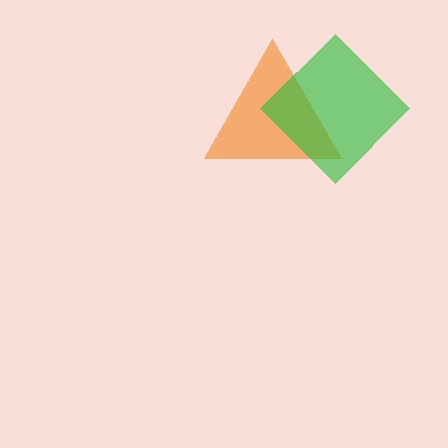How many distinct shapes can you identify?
There are 2 distinct shapes: an orange triangle, a green diamond.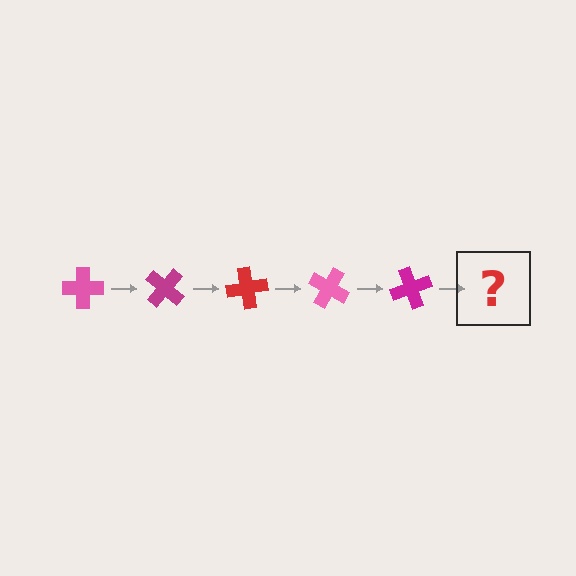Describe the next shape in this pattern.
It should be a red cross, rotated 200 degrees from the start.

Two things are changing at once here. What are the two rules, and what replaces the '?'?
The two rules are that it rotates 40 degrees each step and the color cycles through pink, magenta, and red. The '?' should be a red cross, rotated 200 degrees from the start.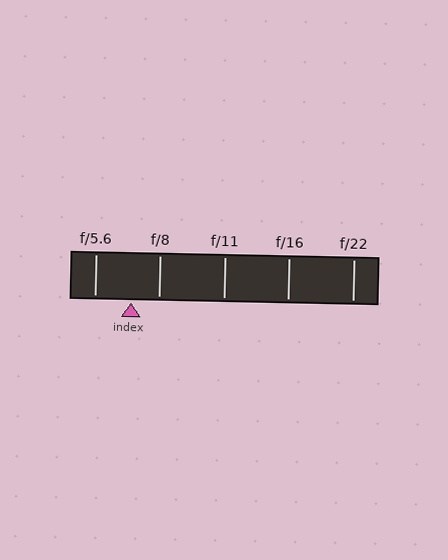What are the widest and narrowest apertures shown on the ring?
The widest aperture shown is f/5.6 and the narrowest is f/22.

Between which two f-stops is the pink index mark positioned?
The index mark is between f/5.6 and f/8.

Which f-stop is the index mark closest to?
The index mark is closest to f/8.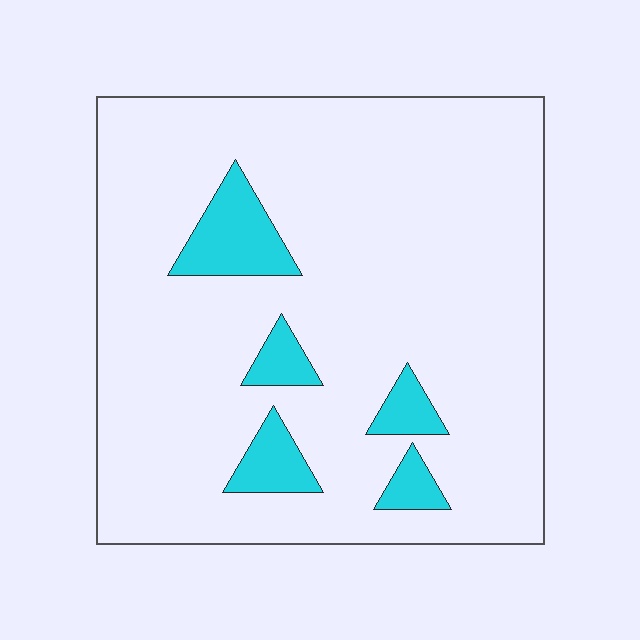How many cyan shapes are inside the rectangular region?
5.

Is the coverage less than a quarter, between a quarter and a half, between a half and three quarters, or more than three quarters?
Less than a quarter.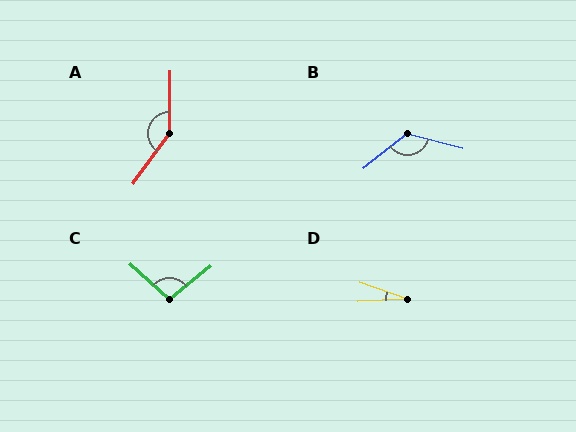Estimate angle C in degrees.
Approximately 99 degrees.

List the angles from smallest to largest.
D (23°), C (99°), B (127°), A (145°).